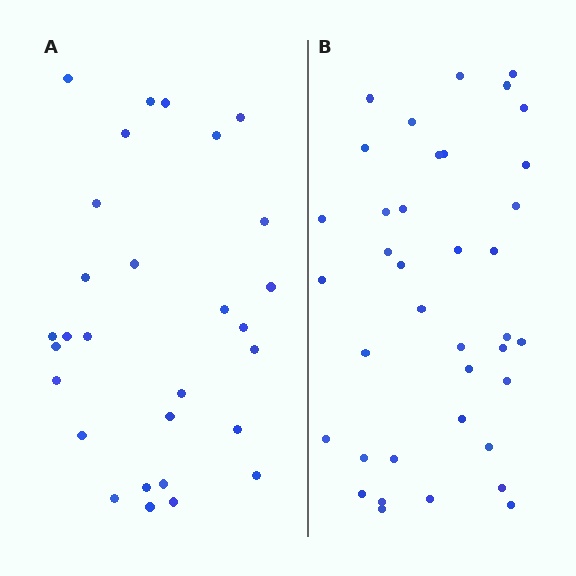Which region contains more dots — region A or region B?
Region B (the right region) has more dots.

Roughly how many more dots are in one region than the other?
Region B has roughly 8 or so more dots than region A.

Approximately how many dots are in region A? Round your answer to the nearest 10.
About 30 dots. (The exact count is 29, which rounds to 30.)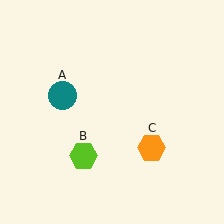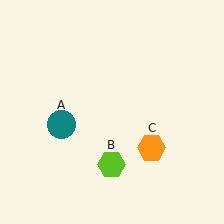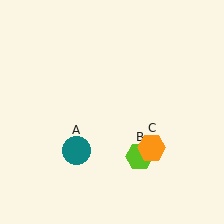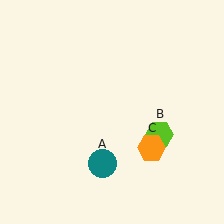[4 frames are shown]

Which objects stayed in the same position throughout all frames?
Orange hexagon (object C) remained stationary.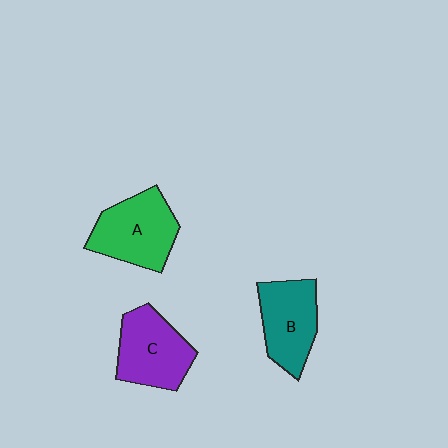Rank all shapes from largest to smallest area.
From largest to smallest: A (green), C (purple), B (teal).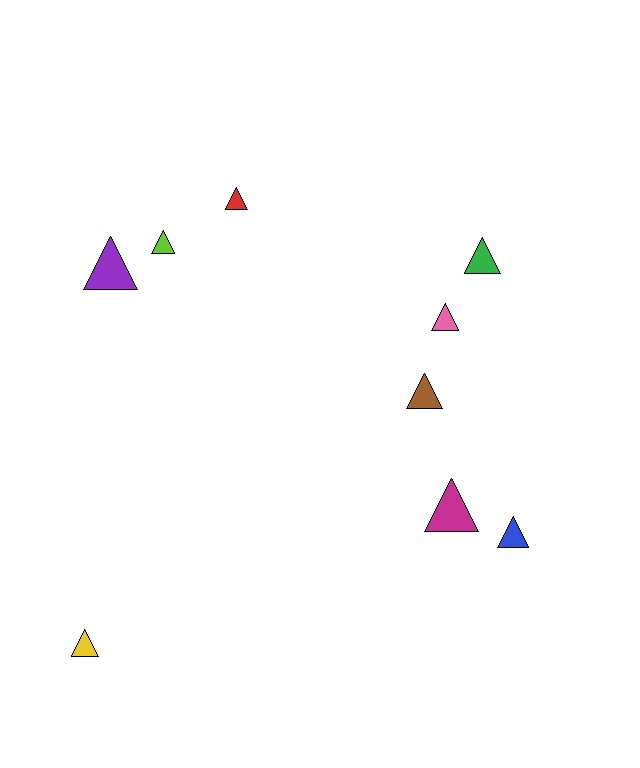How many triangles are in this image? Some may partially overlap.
There are 9 triangles.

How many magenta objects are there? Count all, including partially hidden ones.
There is 1 magenta object.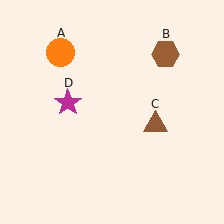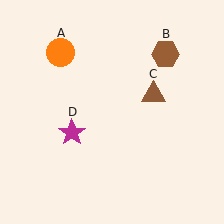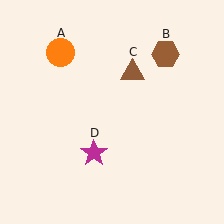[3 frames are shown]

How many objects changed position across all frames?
2 objects changed position: brown triangle (object C), magenta star (object D).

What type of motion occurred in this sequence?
The brown triangle (object C), magenta star (object D) rotated counterclockwise around the center of the scene.